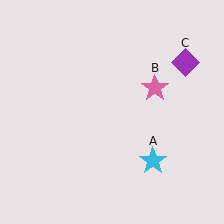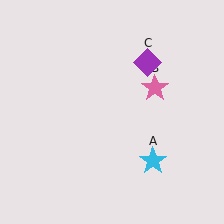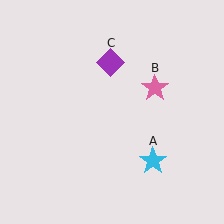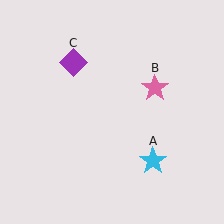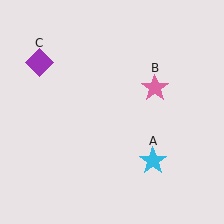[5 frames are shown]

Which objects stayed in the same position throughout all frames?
Cyan star (object A) and pink star (object B) remained stationary.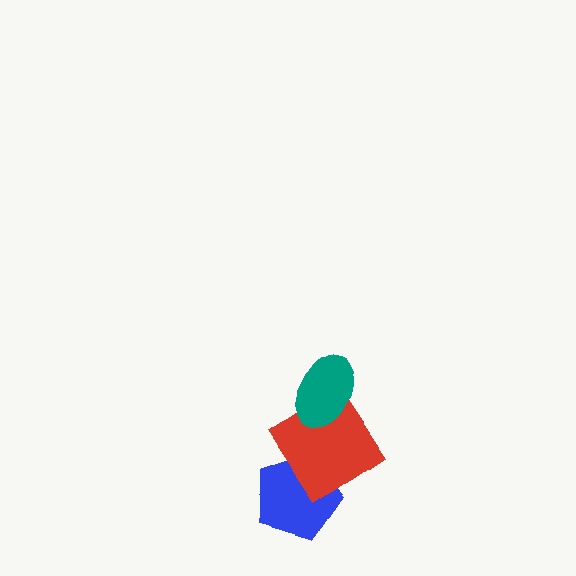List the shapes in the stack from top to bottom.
From top to bottom: the teal ellipse, the red diamond, the blue pentagon.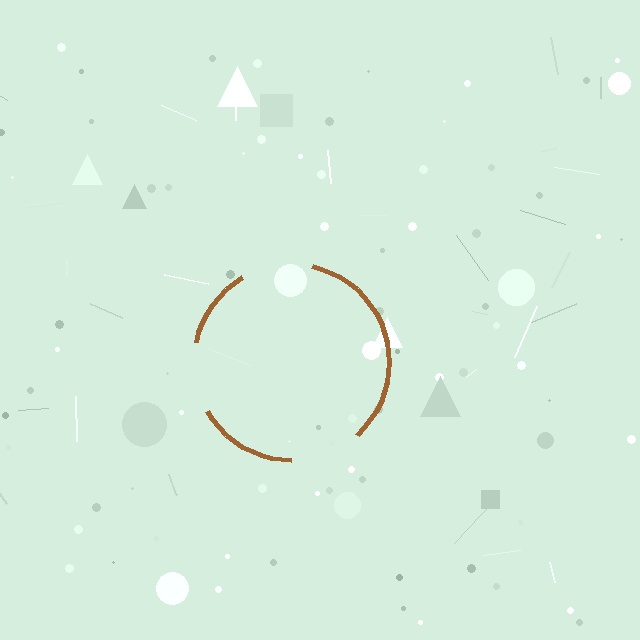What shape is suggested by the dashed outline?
The dashed outline suggests a circle.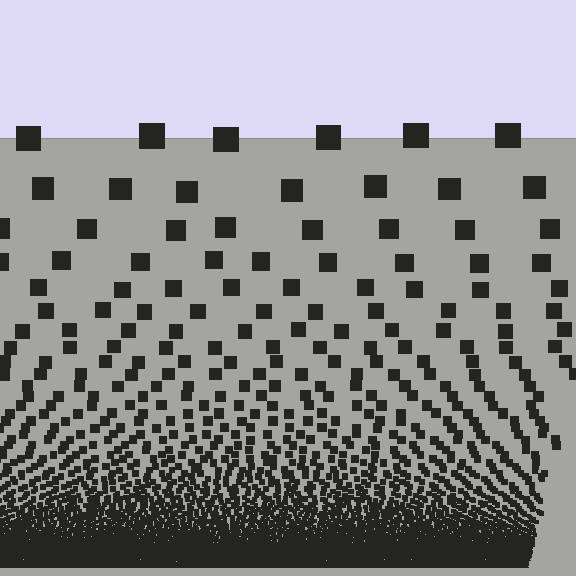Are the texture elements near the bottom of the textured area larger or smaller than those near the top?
Smaller. The gradient is inverted — elements near the bottom are smaller and denser.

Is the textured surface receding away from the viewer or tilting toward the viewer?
The surface appears to tilt toward the viewer. Texture elements get larger and sparser toward the top.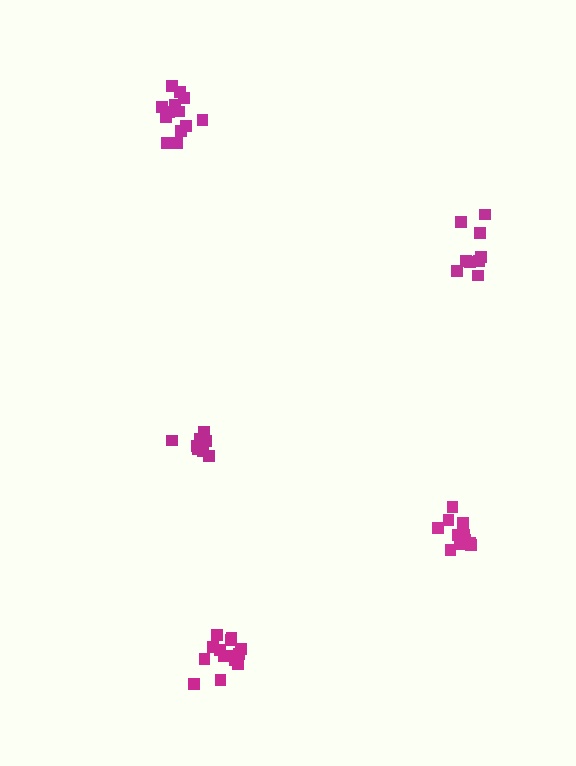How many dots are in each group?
Group 1: 14 dots, Group 2: 12 dots, Group 3: 9 dots, Group 4: 8 dots, Group 5: 14 dots (57 total).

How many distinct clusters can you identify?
There are 5 distinct clusters.